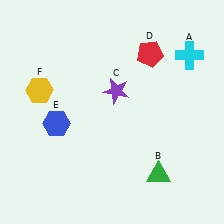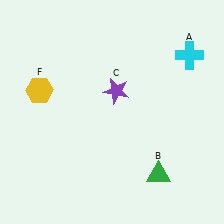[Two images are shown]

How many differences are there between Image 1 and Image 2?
There are 2 differences between the two images.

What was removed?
The red pentagon (D), the blue hexagon (E) were removed in Image 2.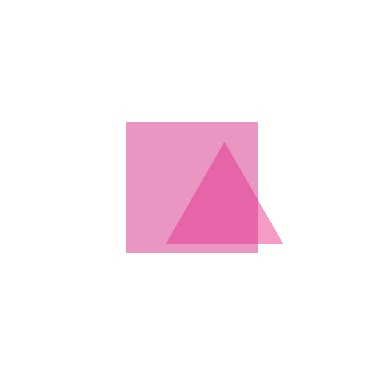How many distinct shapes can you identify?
There are 2 distinct shapes: a pink triangle, a magenta square.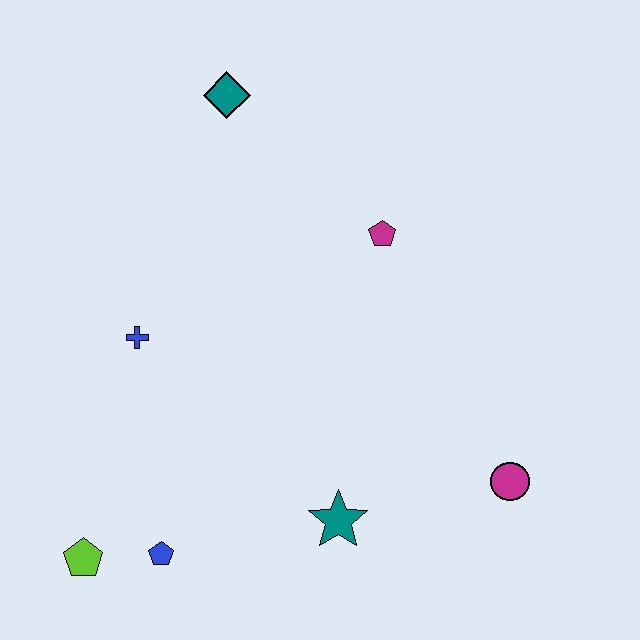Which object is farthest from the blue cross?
The magenta circle is farthest from the blue cross.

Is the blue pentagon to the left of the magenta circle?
Yes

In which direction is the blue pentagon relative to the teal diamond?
The blue pentagon is below the teal diamond.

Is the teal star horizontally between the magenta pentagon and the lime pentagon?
Yes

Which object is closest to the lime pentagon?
The blue pentagon is closest to the lime pentagon.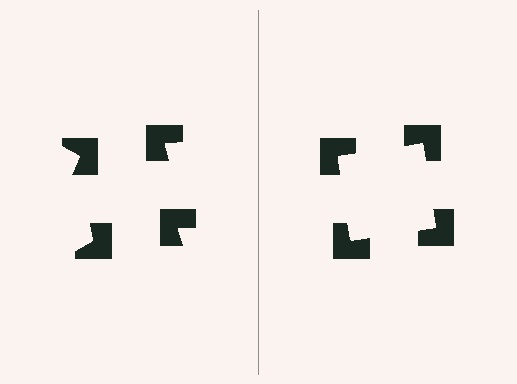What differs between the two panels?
The notched squares are positioned identically on both sides; only the wedge orientations differ. On the right they align to a square; on the left they are misaligned.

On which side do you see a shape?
An illusory square appears on the right side. On the left side the wedge cuts are rotated, so no coherent shape forms.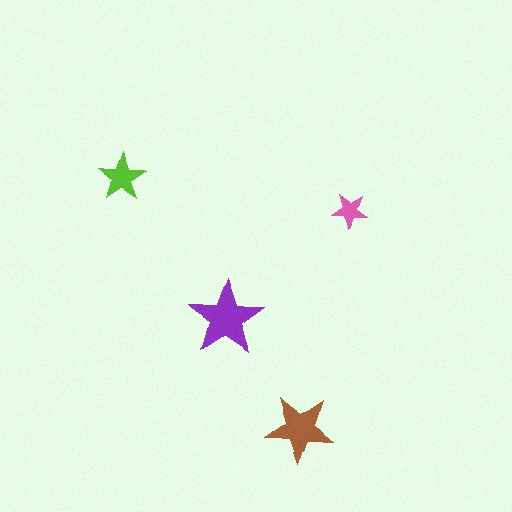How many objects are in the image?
There are 4 objects in the image.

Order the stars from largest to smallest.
the purple one, the brown one, the lime one, the pink one.